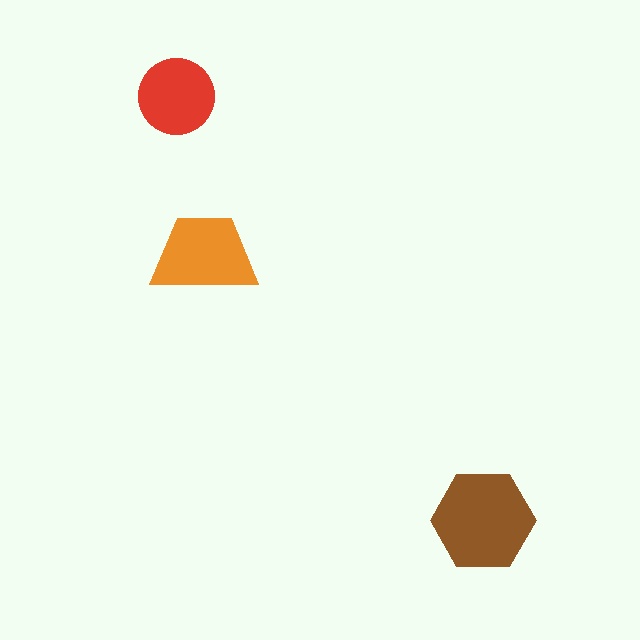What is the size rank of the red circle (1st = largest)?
3rd.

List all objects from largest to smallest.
The brown hexagon, the orange trapezoid, the red circle.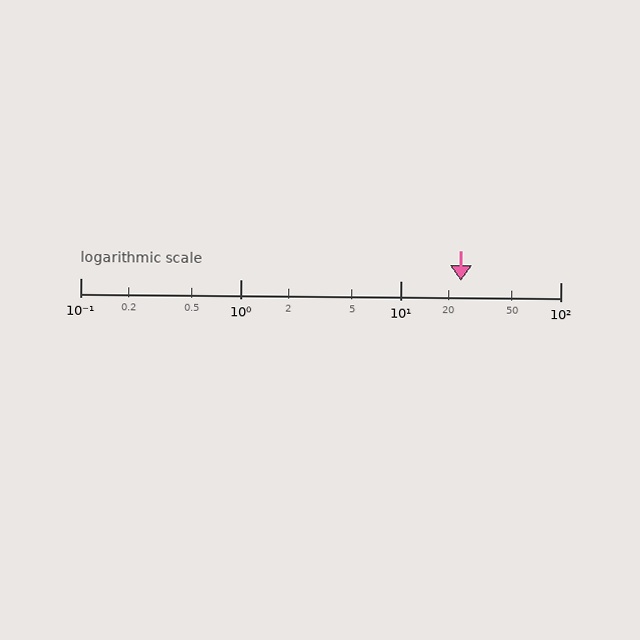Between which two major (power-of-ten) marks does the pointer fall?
The pointer is between 10 and 100.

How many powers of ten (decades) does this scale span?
The scale spans 3 decades, from 0.1 to 100.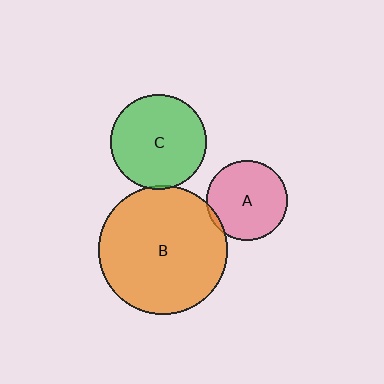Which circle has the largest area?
Circle B (orange).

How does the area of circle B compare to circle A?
Approximately 2.6 times.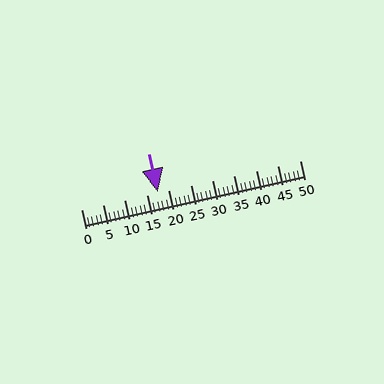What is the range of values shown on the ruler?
The ruler shows values from 0 to 50.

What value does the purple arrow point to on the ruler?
The purple arrow points to approximately 18.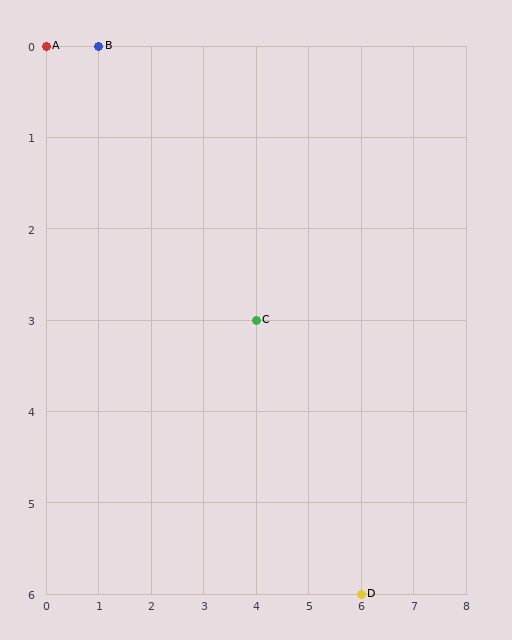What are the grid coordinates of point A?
Point A is at grid coordinates (0, 0).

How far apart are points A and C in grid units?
Points A and C are 4 columns and 3 rows apart (about 5.0 grid units diagonally).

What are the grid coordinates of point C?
Point C is at grid coordinates (4, 3).